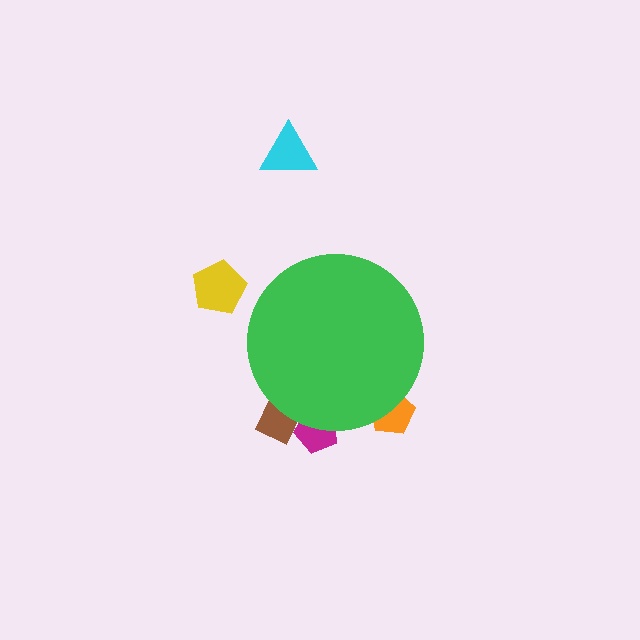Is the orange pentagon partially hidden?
Yes, the orange pentagon is partially hidden behind the green circle.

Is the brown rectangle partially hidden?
Yes, the brown rectangle is partially hidden behind the green circle.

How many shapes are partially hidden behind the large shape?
3 shapes are partially hidden.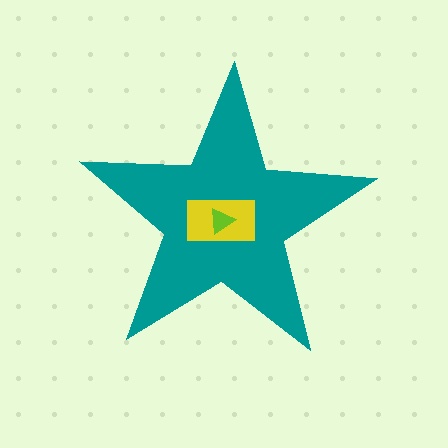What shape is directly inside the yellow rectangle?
The lime triangle.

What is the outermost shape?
The teal star.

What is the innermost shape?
The lime triangle.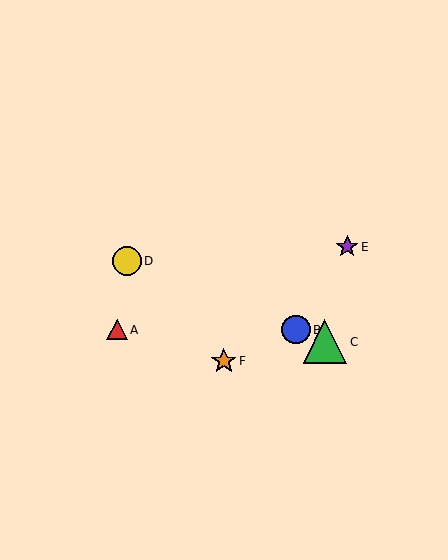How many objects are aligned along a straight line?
3 objects (B, C, D) are aligned along a straight line.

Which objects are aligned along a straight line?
Objects B, C, D are aligned along a straight line.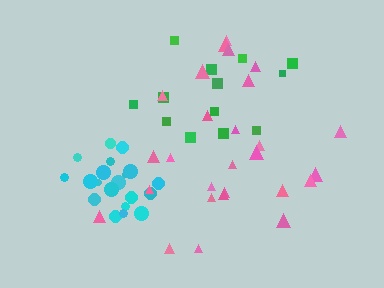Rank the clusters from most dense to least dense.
cyan, pink, green.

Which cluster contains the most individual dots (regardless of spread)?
Pink (27).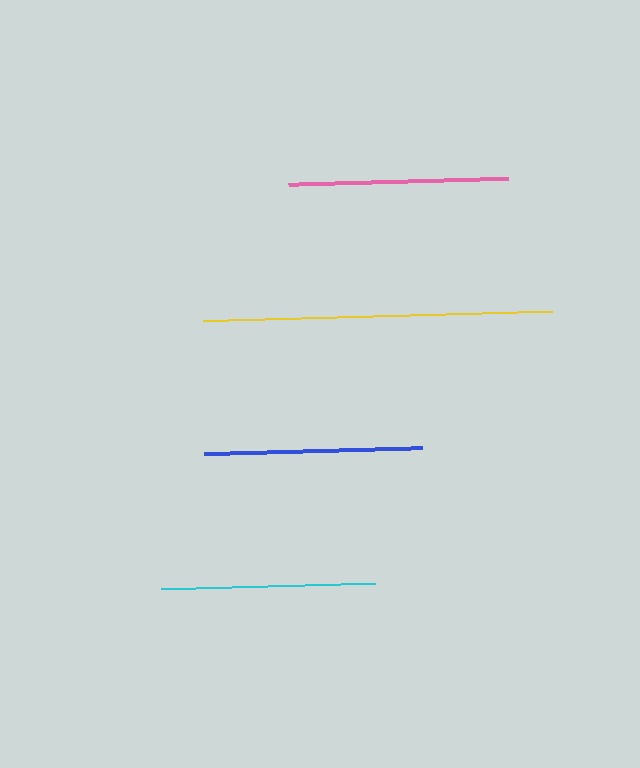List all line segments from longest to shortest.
From longest to shortest: yellow, pink, blue, cyan.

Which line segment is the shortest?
The cyan line is the shortest at approximately 214 pixels.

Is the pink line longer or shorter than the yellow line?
The yellow line is longer than the pink line.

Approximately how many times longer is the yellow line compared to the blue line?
The yellow line is approximately 1.6 times the length of the blue line.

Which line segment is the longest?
The yellow line is the longest at approximately 349 pixels.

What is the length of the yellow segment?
The yellow segment is approximately 349 pixels long.